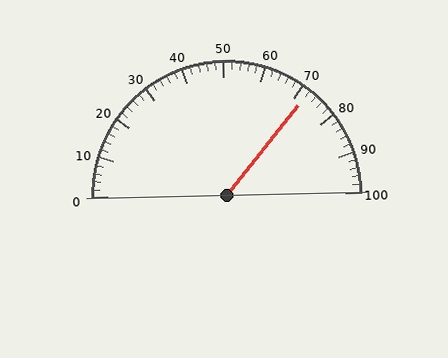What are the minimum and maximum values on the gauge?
The gauge ranges from 0 to 100.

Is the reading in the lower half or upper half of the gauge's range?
The reading is in the upper half of the range (0 to 100).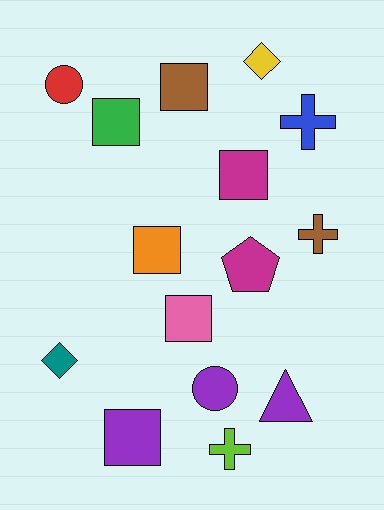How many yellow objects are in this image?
There is 1 yellow object.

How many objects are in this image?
There are 15 objects.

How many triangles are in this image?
There is 1 triangle.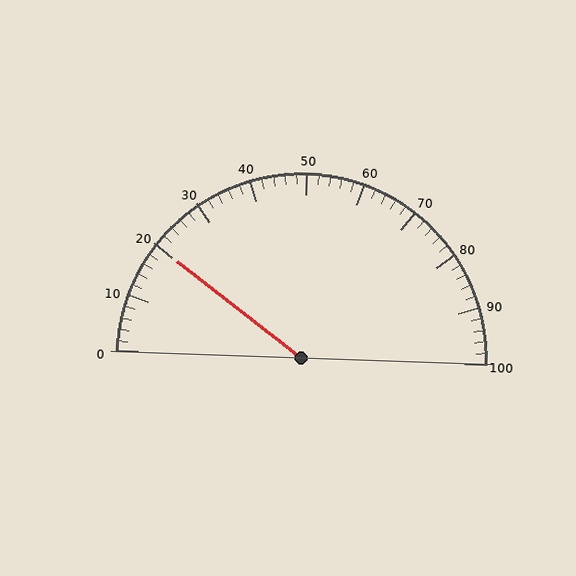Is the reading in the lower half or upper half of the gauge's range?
The reading is in the lower half of the range (0 to 100).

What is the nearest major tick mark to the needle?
The nearest major tick mark is 20.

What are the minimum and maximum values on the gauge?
The gauge ranges from 0 to 100.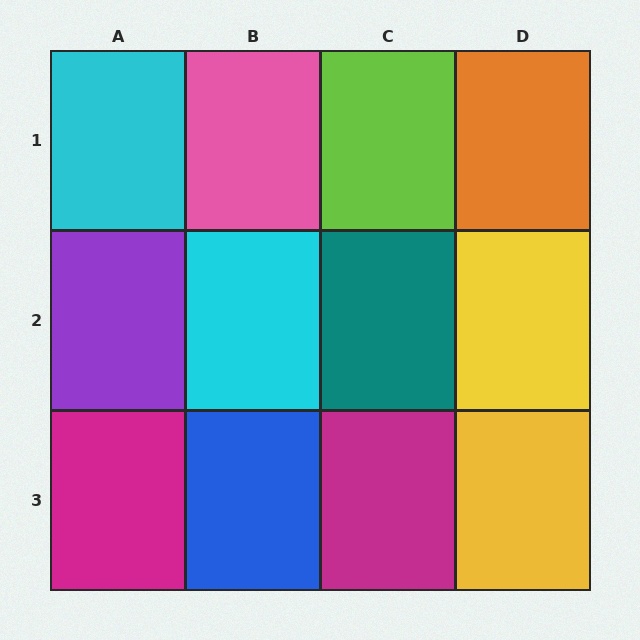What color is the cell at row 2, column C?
Teal.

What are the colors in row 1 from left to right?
Cyan, pink, lime, orange.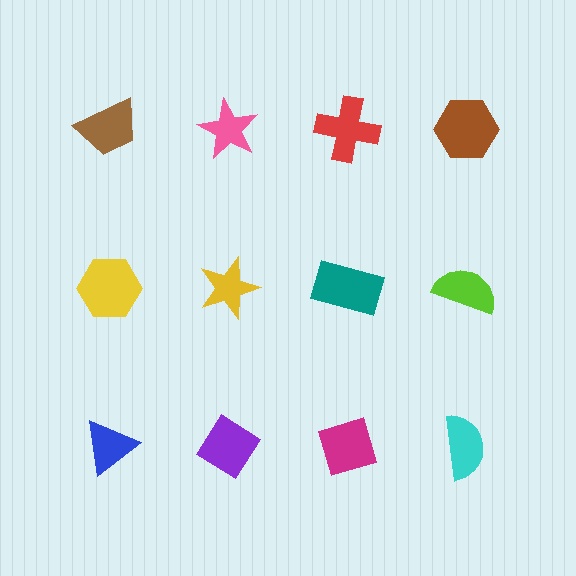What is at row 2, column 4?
A lime semicircle.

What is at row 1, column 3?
A red cross.